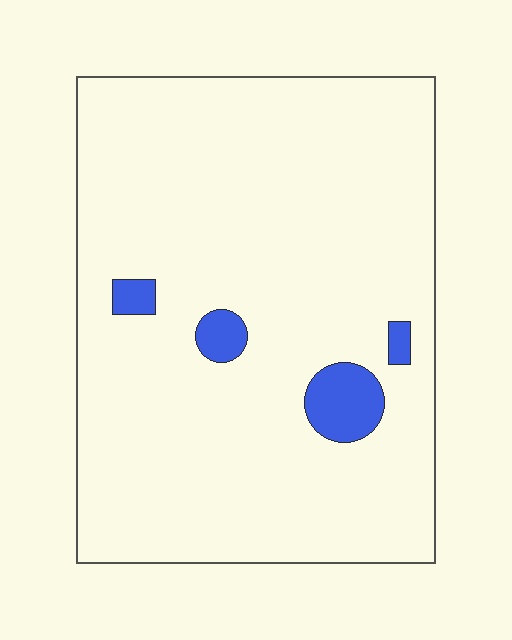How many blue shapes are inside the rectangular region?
4.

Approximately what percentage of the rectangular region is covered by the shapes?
Approximately 5%.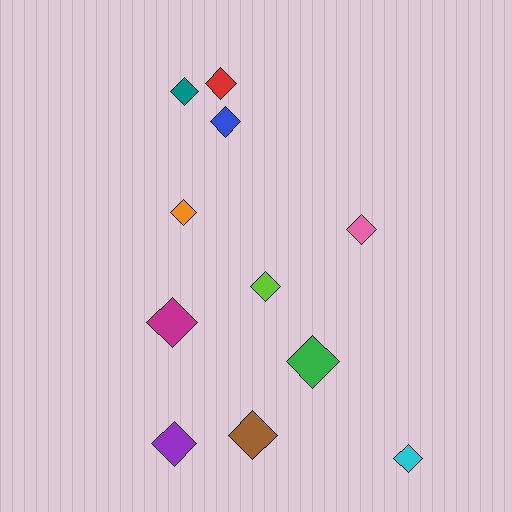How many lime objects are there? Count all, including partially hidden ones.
There is 1 lime object.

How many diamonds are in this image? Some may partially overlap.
There are 11 diamonds.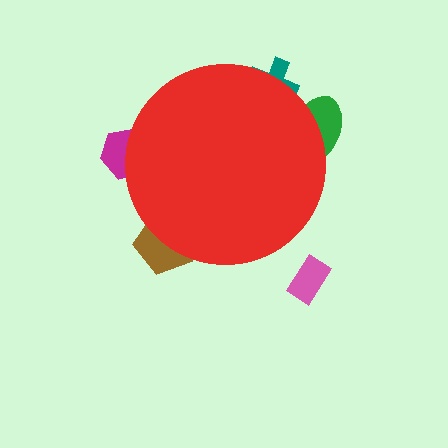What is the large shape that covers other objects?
A red circle.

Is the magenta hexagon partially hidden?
Yes, the magenta hexagon is partially hidden behind the red circle.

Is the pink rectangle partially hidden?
No, the pink rectangle is fully visible.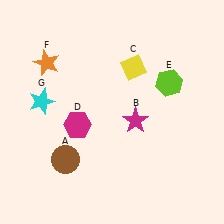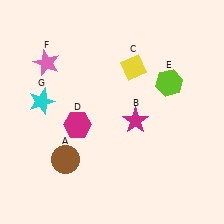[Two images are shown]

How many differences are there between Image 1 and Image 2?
There is 1 difference between the two images.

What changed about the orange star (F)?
In Image 1, F is orange. In Image 2, it changed to pink.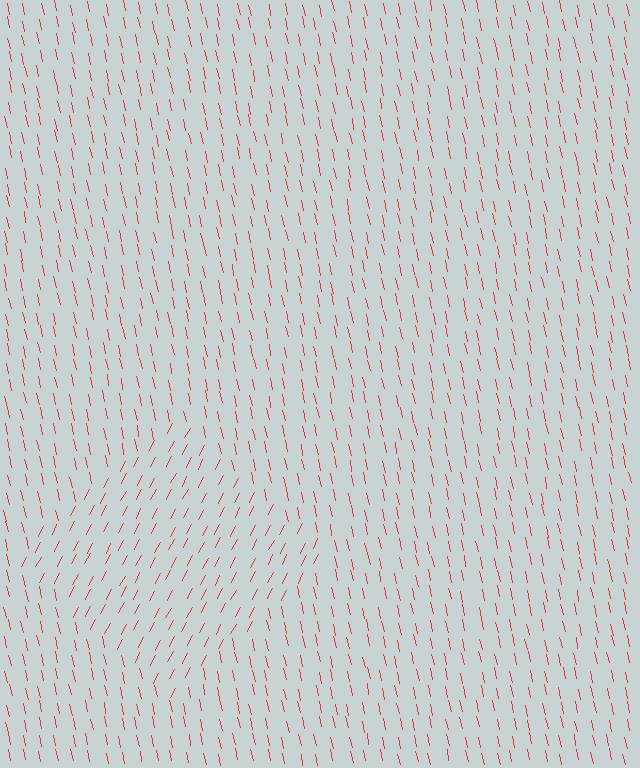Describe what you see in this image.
The image is filled with small red line segments. A diamond region in the image has lines oriented differently from the surrounding lines, creating a visible texture boundary.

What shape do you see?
I see a diamond.